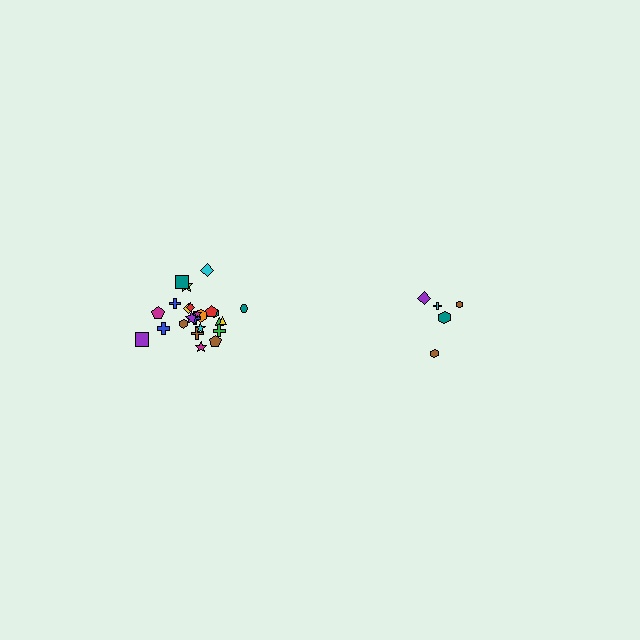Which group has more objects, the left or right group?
The left group.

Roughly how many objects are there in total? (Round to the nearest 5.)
Roughly 30 objects in total.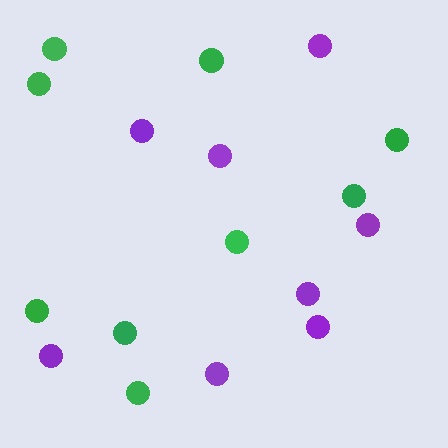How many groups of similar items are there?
There are 2 groups: one group of purple circles (8) and one group of green circles (9).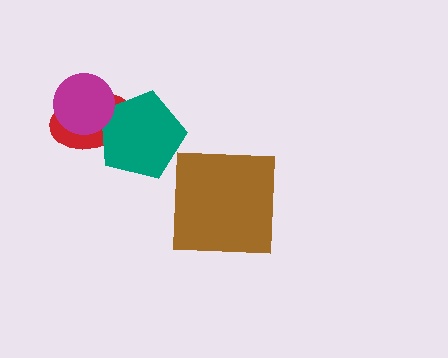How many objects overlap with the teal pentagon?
2 objects overlap with the teal pentagon.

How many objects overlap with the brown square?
0 objects overlap with the brown square.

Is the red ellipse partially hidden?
Yes, it is partially covered by another shape.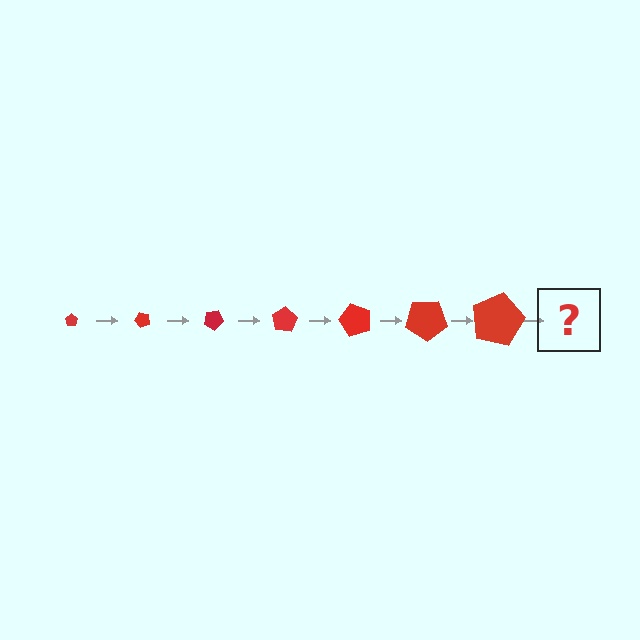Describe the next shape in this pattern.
It should be a pentagon, larger than the previous one and rotated 350 degrees from the start.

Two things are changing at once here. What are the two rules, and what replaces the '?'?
The two rules are that the pentagon grows larger each step and it rotates 50 degrees each step. The '?' should be a pentagon, larger than the previous one and rotated 350 degrees from the start.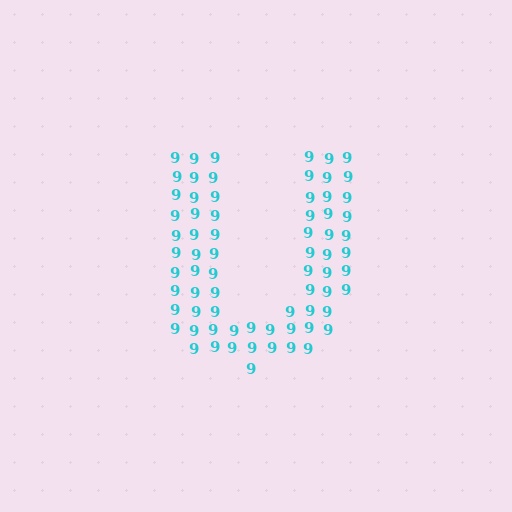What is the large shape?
The large shape is the letter U.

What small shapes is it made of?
It is made of small digit 9's.